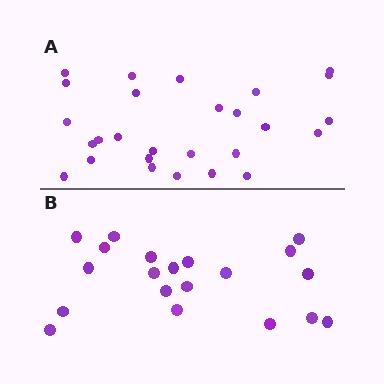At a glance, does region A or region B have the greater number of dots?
Region A (the top region) has more dots.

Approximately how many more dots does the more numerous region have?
Region A has roughly 8 or so more dots than region B.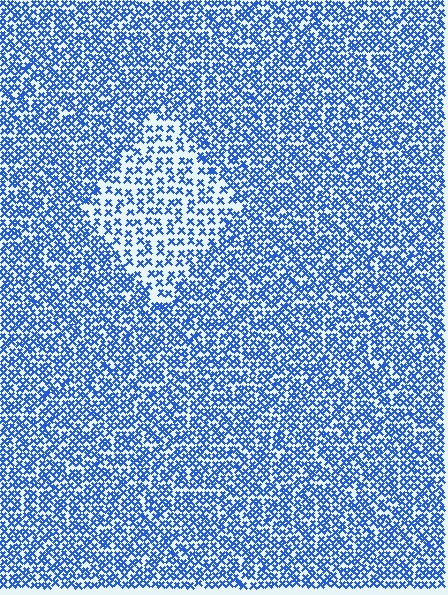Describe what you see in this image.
The image contains small blue elements arranged at two different densities. A diamond-shaped region is visible where the elements are less densely packed than the surrounding area.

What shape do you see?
I see a diamond.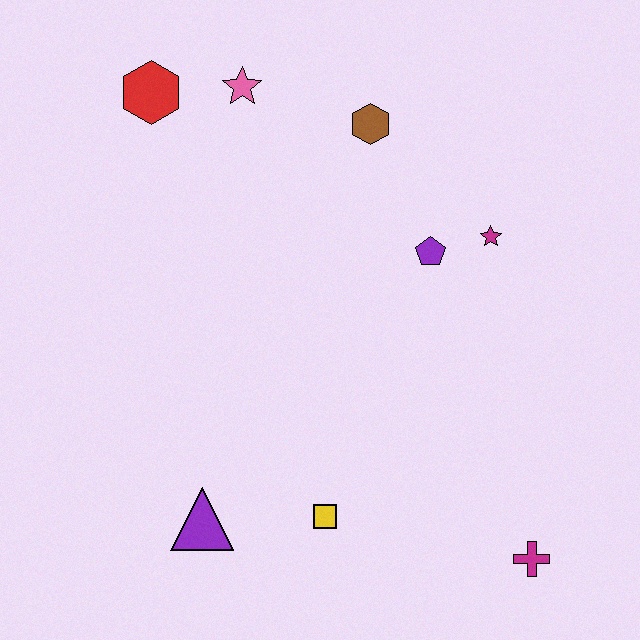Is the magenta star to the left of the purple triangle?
No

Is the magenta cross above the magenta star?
No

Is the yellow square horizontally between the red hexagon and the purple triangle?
No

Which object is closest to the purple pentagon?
The magenta star is closest to the purple pentagon.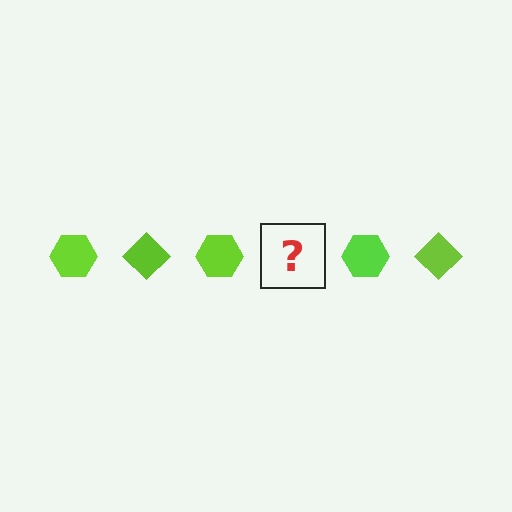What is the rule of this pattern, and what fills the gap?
The rule is that the pattern cycles through hexagon, diamond shapes in lime. The gap should be filled with a lime diamond.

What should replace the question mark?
The question mark should be replaced with a lime diamond.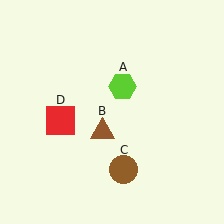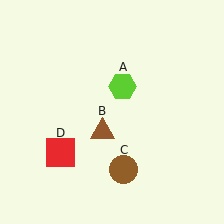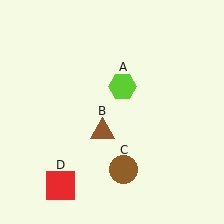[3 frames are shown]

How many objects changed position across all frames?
1 object changed position: red square (object D).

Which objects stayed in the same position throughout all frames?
Lime hexagon (object A) and brown triangle (object B) and brown circle (object C) remained stationary.